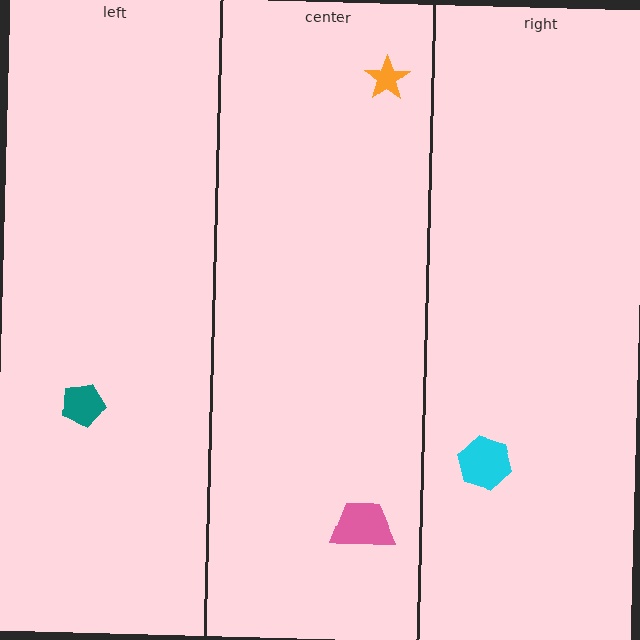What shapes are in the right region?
The cyan hexagon.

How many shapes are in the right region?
1.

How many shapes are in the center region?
2.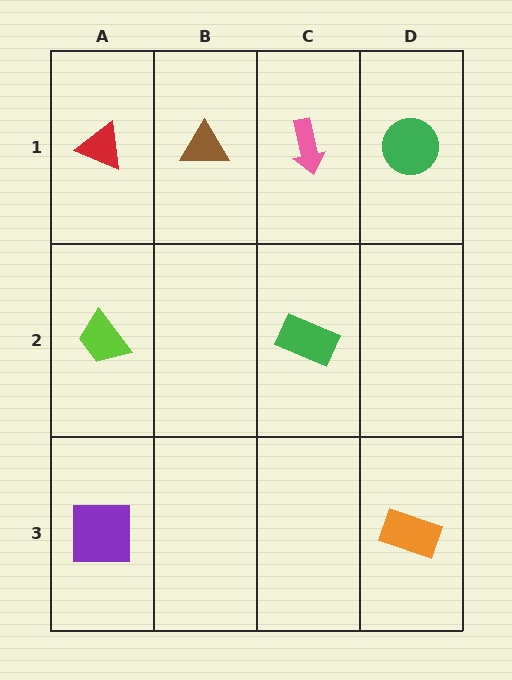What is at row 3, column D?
An orange rectangle.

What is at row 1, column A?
A red triangle.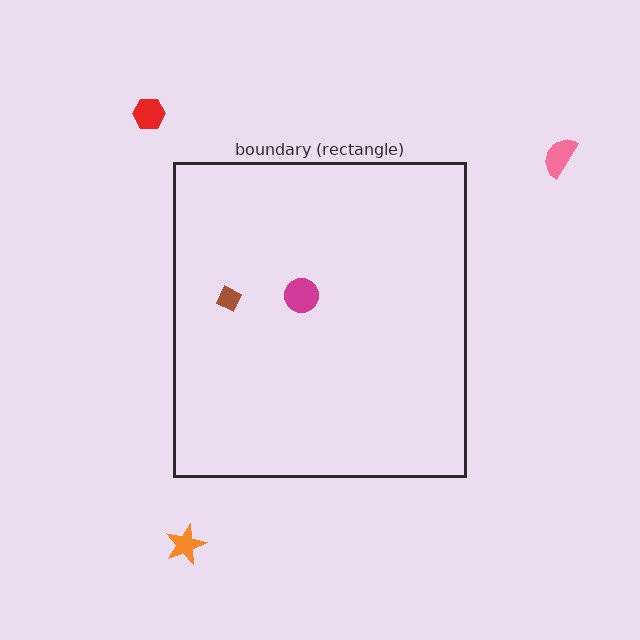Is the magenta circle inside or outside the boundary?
Inside.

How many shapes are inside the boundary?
2 inside, 3 outside.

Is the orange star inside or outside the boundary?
Outside.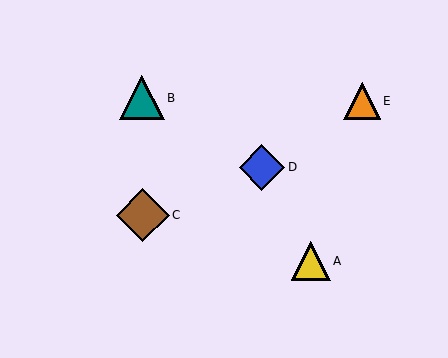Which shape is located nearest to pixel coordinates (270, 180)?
The blue diamond (labeled D) at (262, 167) is nearest to that location.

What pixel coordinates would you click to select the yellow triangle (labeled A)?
Click at (311, 261) to select the yellow triangle A.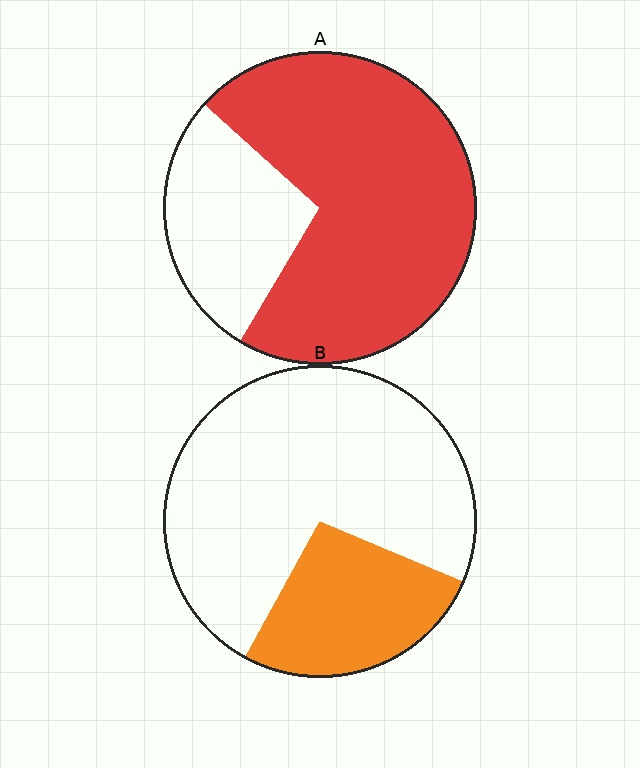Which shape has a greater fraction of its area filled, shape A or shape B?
Shape A.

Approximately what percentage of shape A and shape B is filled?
A is approximately 70% and B is approximately 25%.